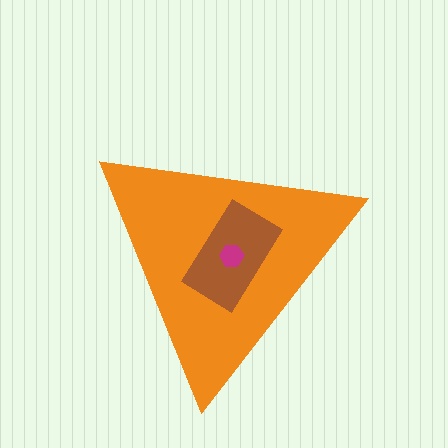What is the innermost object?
The magenta hexagon.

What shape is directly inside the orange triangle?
The brown rectangle.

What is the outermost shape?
The orange triangle.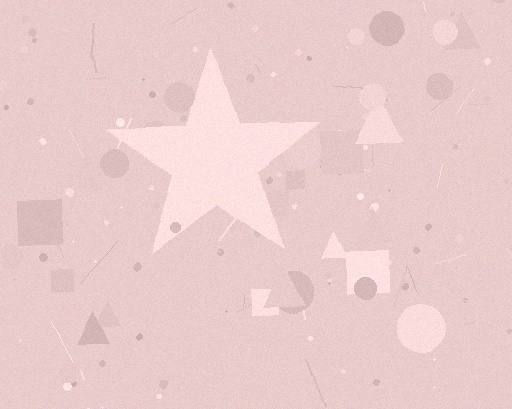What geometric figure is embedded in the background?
A star is embedded in the background.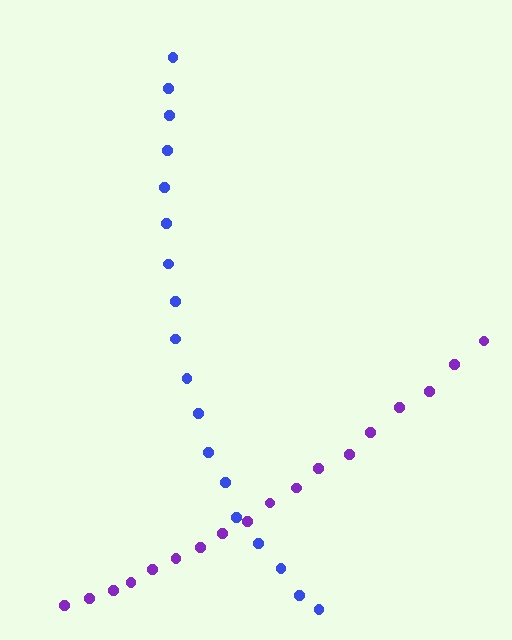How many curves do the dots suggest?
There are 2 distinct paths.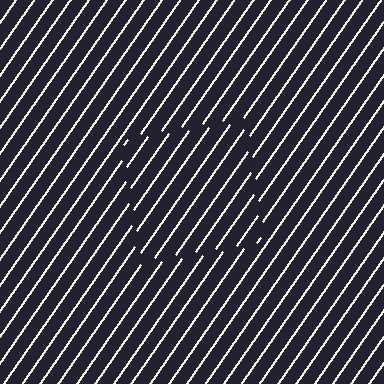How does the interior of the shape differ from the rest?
The interior of the shape contains the same grating, shifted by half a period — the contour is defined by the phase discontinuity where line-ends from the inner and outer gratings abut.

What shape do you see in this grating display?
An illusory square. The interior of the shape contains the same grating, shifted by half a period — the contour is defined by the phase discontinuity where line-ends from the inner and outer gratings abut.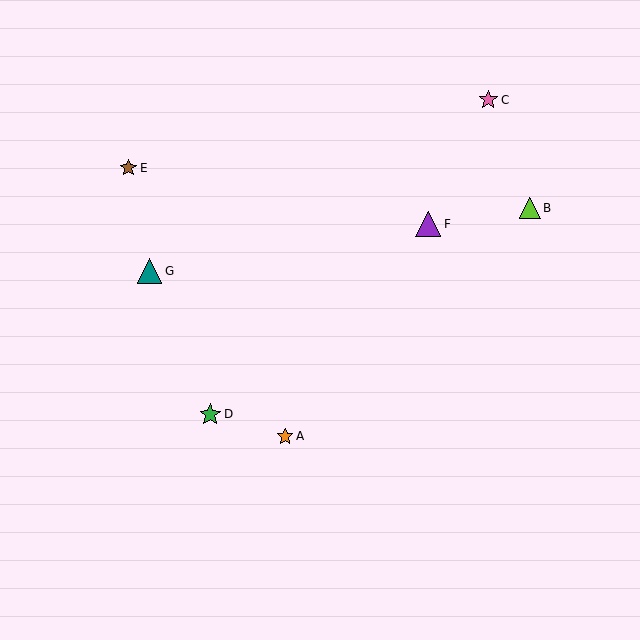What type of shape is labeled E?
Shape E is a brown star.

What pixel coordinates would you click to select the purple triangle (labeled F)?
Click at (428, 224) to select the purple triangle F.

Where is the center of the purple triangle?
The center of the purple triangle is at (428, 224).